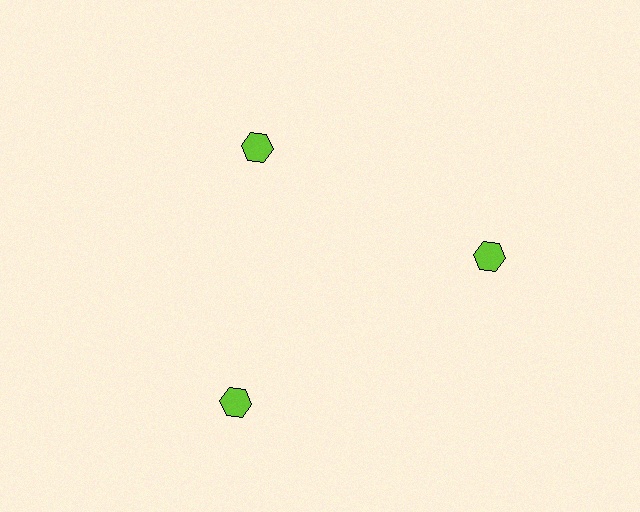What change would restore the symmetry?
The symmetry would be restored by moving it outward, back onto the ring so that all 3 hexagons sit at equal angles and equal distance from the center.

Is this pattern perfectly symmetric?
No. The 3 lime hexagons are arranged in a ring, but one element near the 11 o'clock position is pulled inward toward the center, breaking the 3-fold rotational symmetry.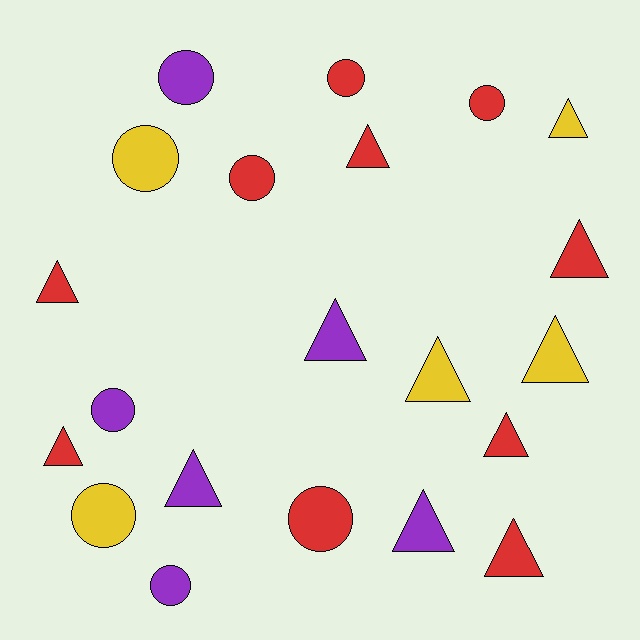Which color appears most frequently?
Red, with 10 objects.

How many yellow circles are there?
There are 2 yellow circles.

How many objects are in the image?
There are 21 objects.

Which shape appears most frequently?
Triangle, with 12 objects.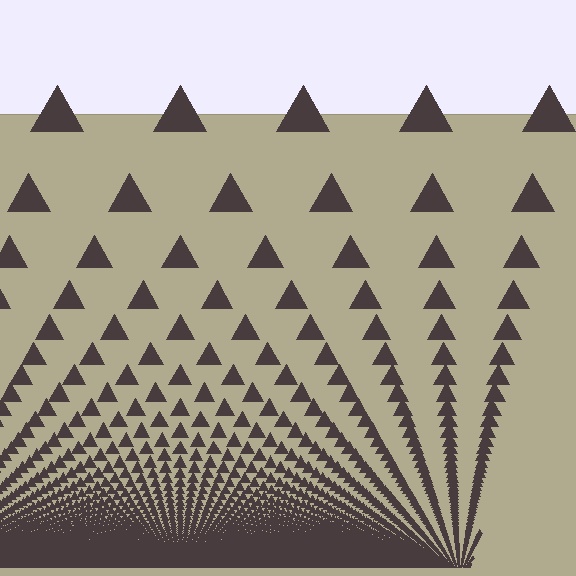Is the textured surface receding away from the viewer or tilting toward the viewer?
The surface appears to tilt toward the viewer. Texture elements get larger and sparser toward the top.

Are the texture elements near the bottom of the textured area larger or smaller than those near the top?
Smaller. The gradient is inverted — elements near the bottom are smaller and denser.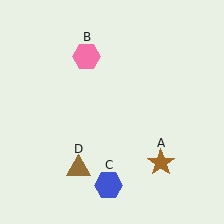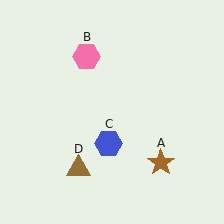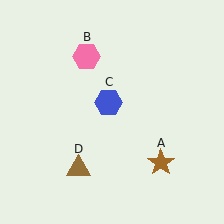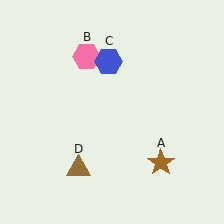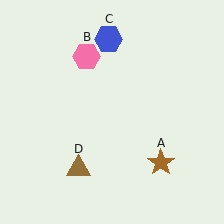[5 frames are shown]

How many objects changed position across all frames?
1 object changed position: blue hexagon (object C).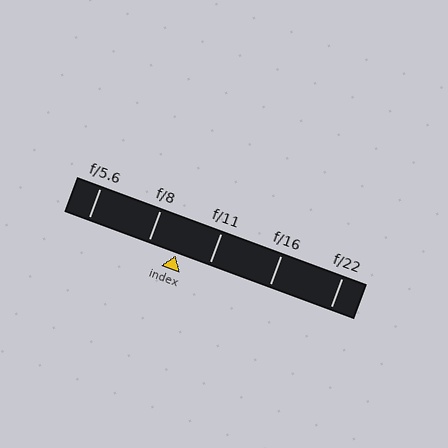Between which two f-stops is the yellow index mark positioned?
The index mark is between f/8 and f/11.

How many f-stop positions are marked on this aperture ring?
There are 5 f-stop positions marked.